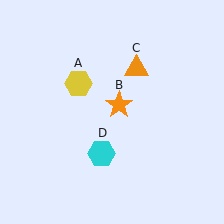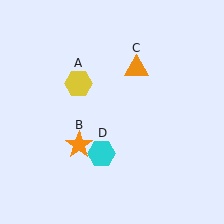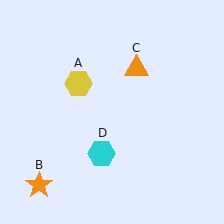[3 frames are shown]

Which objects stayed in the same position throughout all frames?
Yellow hexagon (object A) and orange triangle (object C) and cyan hexagon (object D) remained stationary.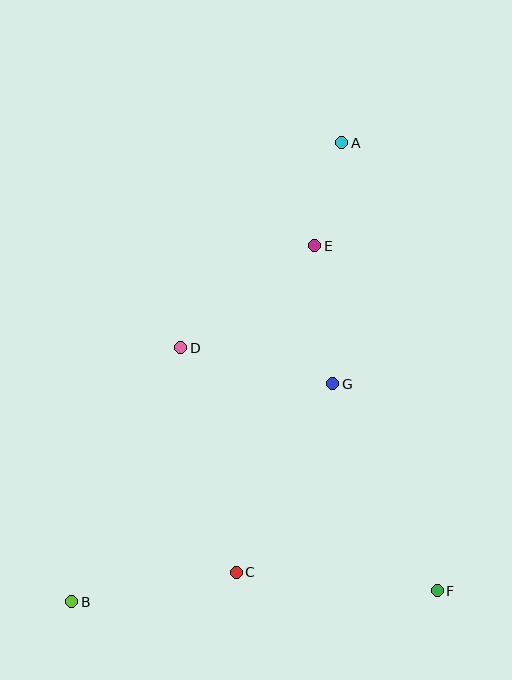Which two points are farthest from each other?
Points A and B are farthest from each other.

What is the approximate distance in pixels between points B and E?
The distance between B and E is approximately 431 pixels.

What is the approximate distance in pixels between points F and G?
The distance between F and G is approximately 232 pixels.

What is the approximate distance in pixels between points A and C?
The distance between A and C is approximately 442 pixels.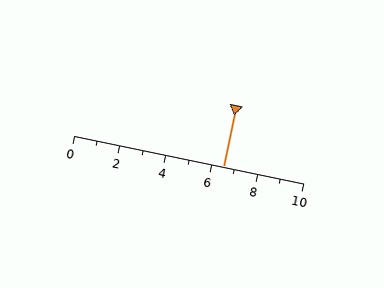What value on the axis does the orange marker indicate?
The marker indicates approximately 6.5.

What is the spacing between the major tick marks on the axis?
The major ticks are spaced 2 apart.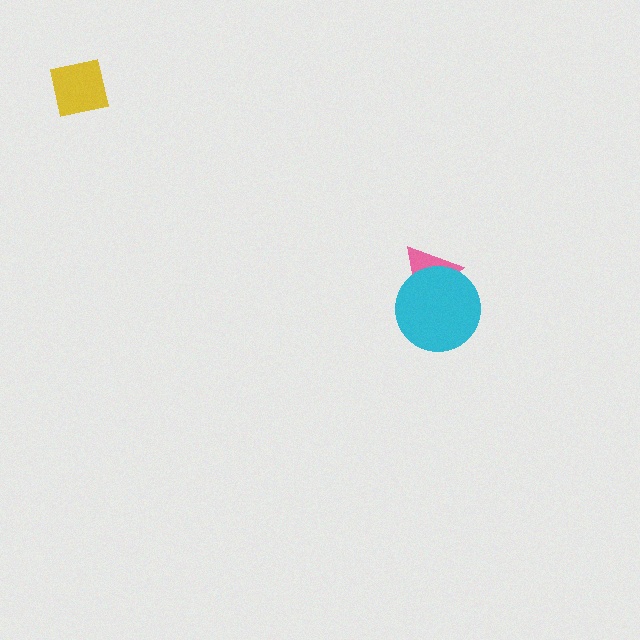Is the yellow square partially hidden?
No, no other shape covers it.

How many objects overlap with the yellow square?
0 objects overlap with the yellow square.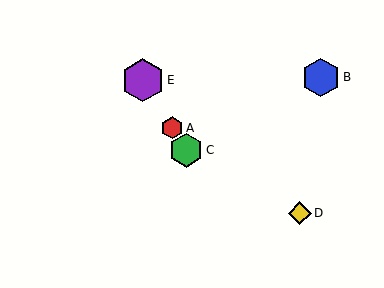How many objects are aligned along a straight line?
3 objects (A, C, E) are aligned along a straight line.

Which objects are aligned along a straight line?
Objects A, C, E are aligned along a straight line.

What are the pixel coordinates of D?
Object D is at (300, 213).